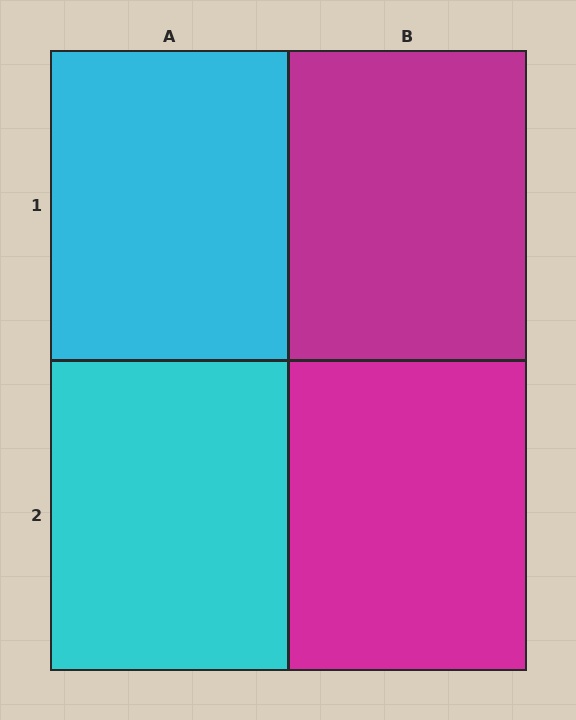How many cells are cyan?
2 cells are cyan.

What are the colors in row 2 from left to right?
Cyan, magenta.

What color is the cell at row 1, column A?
Cyan.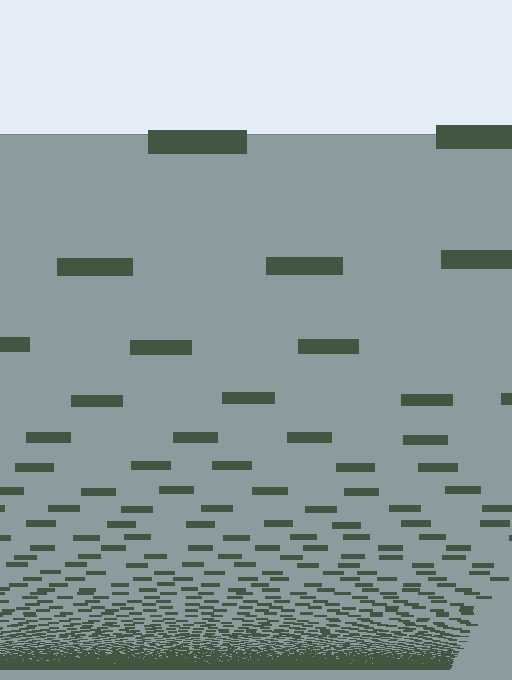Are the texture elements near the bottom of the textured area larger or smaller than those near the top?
Smaller. The gradient is inverted — elements near the bottom are smaller and denser.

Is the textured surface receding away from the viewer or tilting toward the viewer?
The surface appears to tilt toward the viewer. Texture elements get larger and sparser toward the top.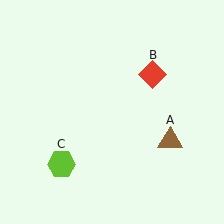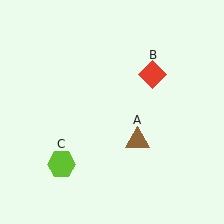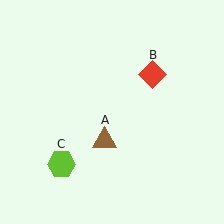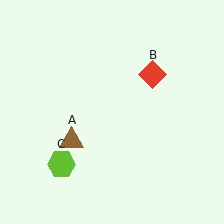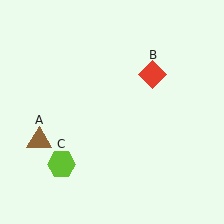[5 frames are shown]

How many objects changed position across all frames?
1 object changed position: brown triangle (object A).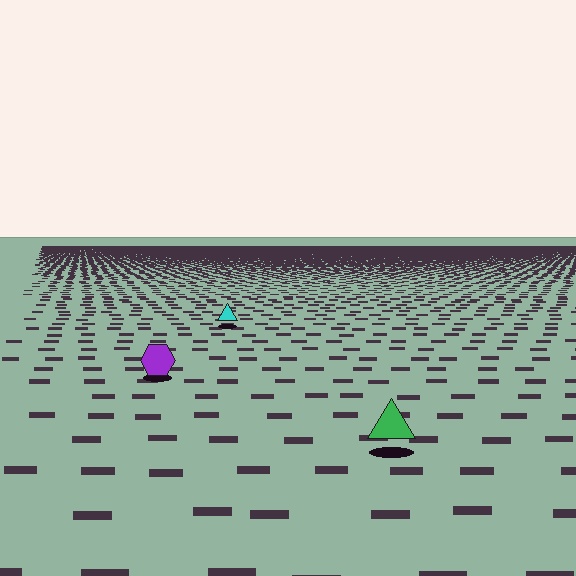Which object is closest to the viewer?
The green triangle is closest. The texture marks near it are larger and more spread out.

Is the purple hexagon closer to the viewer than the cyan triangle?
Yes. The purple hexagon is closer — you can tell from the texture gradient: the ground texture is coarser near it.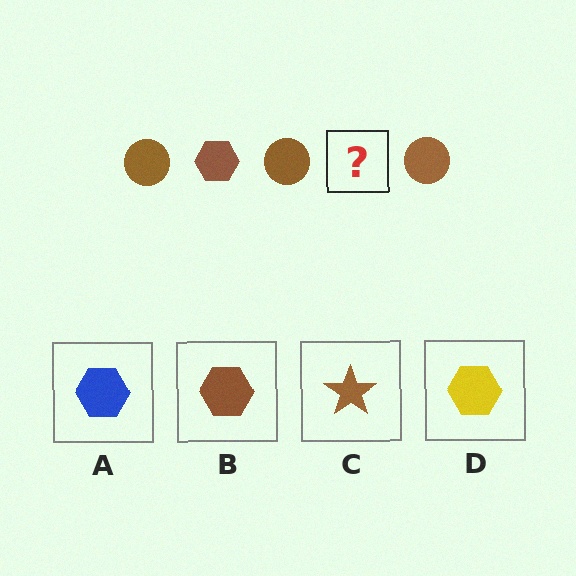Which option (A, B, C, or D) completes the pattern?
B.